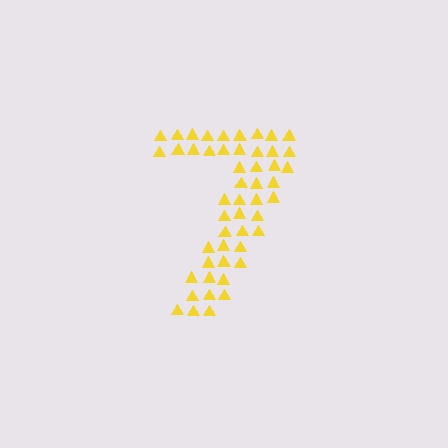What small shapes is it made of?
It is made of small triangles.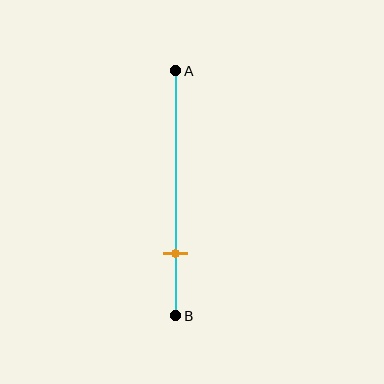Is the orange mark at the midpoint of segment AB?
No, the mark is at about 75% from A, not at the 50% midpoint.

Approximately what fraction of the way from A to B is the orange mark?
The orange mark is approximately 75% of the way from A to B.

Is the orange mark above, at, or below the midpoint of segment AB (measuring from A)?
The orange mark is below the midpoint of segment AB.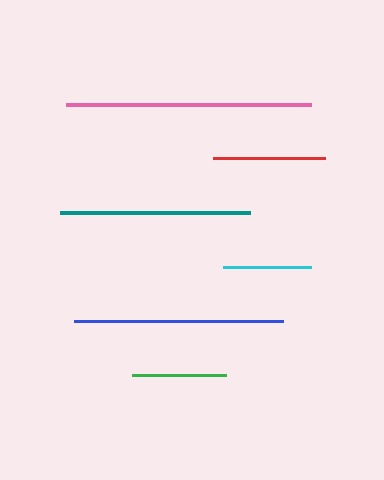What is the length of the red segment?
The red segment is approximately 112 pixels long.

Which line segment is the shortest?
The cyan line is the shortest at approximately 88 pixels.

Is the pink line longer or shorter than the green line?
The pink line is longer than the green line.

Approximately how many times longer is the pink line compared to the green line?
The pink line is approximately 2.6 times the length of the green line.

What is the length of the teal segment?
The teal segment is approximately 190 pixels long.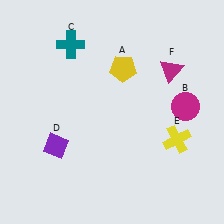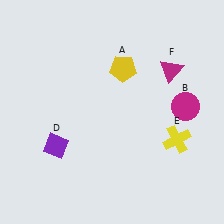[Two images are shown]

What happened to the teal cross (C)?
The teal cross (C) was removed in Image 2. It was in the top-left area of Image 1.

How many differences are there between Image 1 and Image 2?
There is 1 difference between the two images.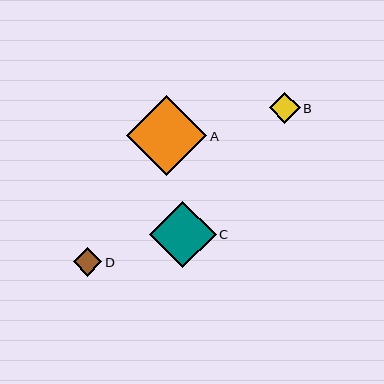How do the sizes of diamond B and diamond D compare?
Diamond B and diamond D are approximately the same size.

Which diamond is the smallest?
Diamond D is the smallest with a size of approximately 29 pixels.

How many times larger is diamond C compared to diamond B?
Diamond C is approximately 2.1 times the size of diamond B.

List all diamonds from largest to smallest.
From largest to smallest: A, C, B, D.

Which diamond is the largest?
Diamond A is the largest with a size of approximately 80 pixels.